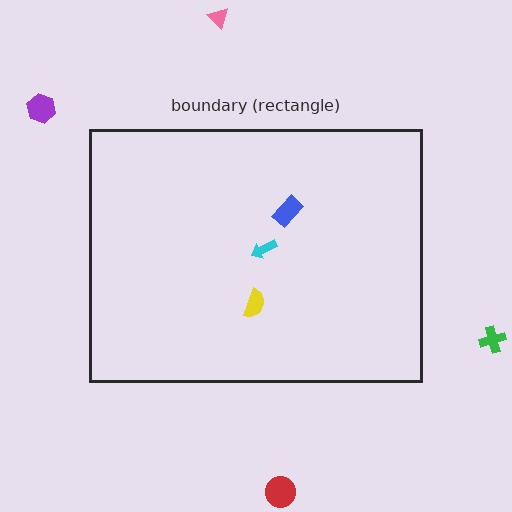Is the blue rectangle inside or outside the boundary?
Inside.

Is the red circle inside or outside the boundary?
Outside.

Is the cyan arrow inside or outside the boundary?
Inside.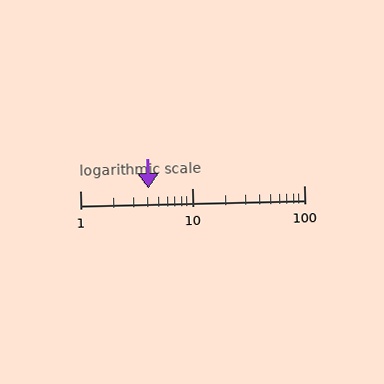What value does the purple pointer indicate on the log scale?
The pointer indicates approximately 4.1.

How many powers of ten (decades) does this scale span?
The scale spans 2 decades, from 1 to 100.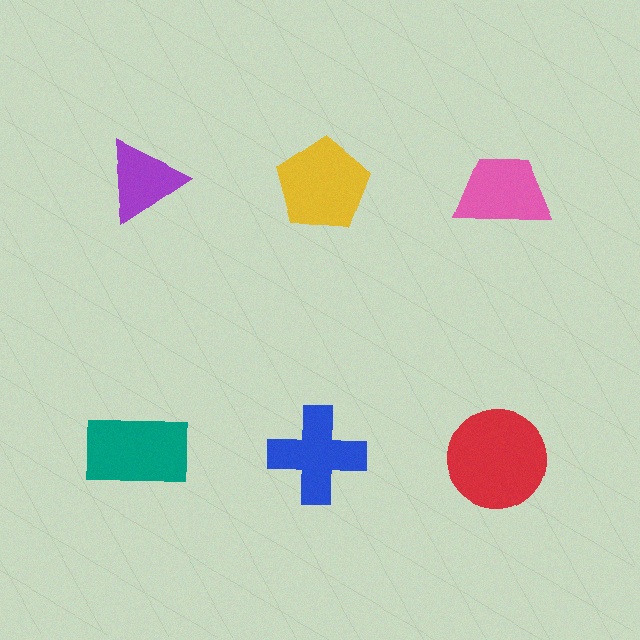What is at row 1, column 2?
A yellow pentagon.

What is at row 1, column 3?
A pink trapezoid.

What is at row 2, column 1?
A teal rectangle.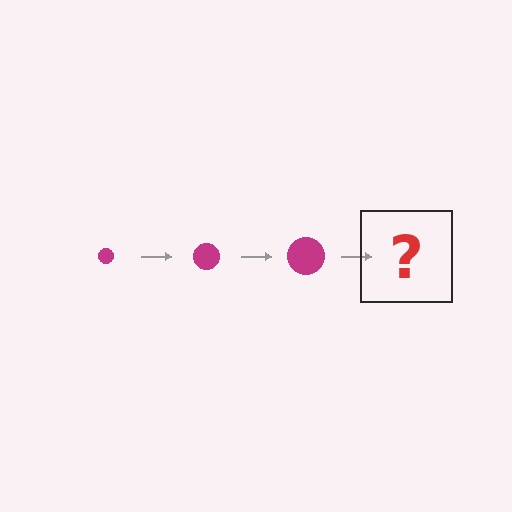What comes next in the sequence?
The next element should be a magenta circle, larger than the previous one.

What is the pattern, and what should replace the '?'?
The pattern is that the circle gets progressively larger each step. The '?' should be a magenta circle, larger than the previous one.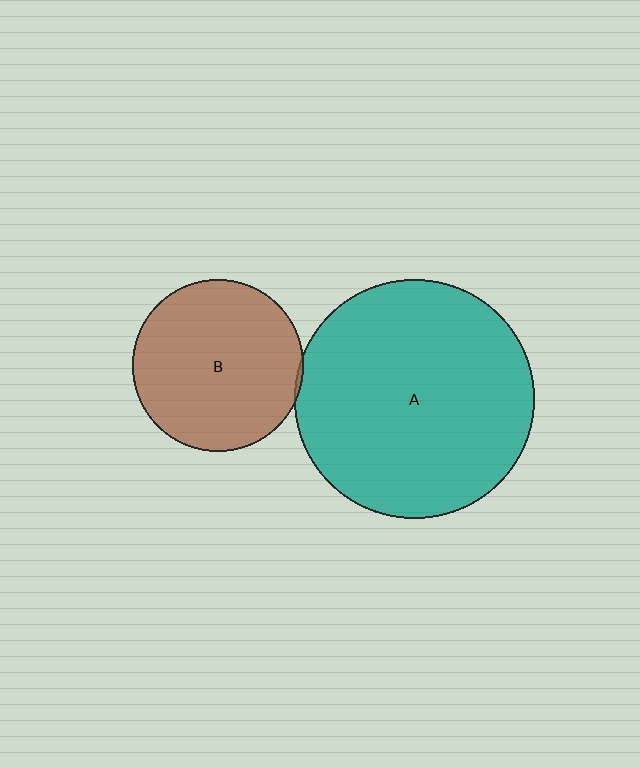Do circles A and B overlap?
Yes.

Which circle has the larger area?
Circle A (teal).